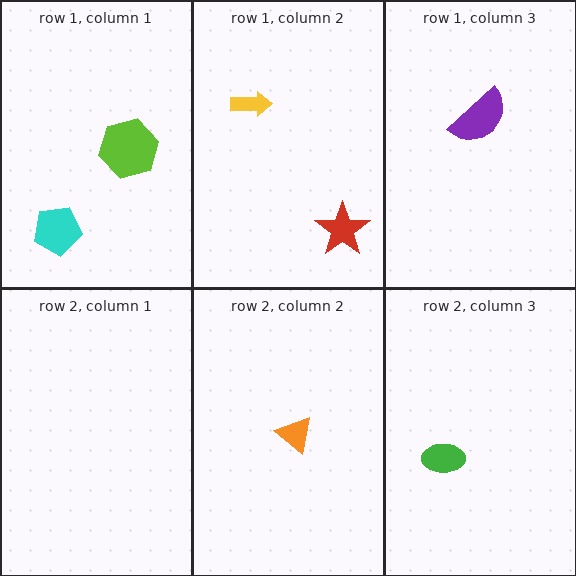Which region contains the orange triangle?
The row 2, column 2 region.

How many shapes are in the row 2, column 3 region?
1.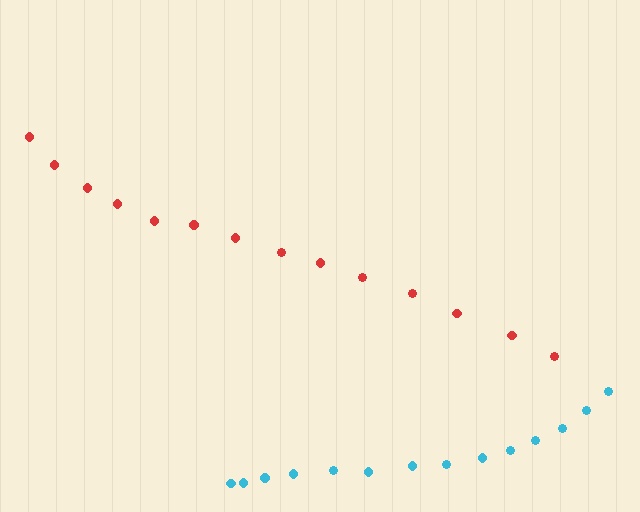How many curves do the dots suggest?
There are 2 distinct paths.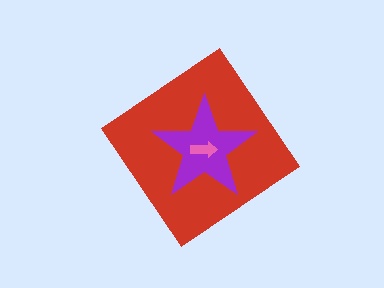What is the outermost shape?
The red diamond.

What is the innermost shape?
The pink arrow.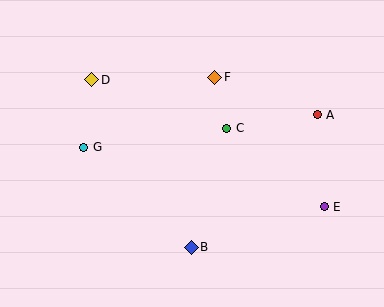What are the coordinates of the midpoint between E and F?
The midpoint between E and F is at (270, 142).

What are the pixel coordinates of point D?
Point D is at (92, 80).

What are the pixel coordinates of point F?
Point F is at (215, 77).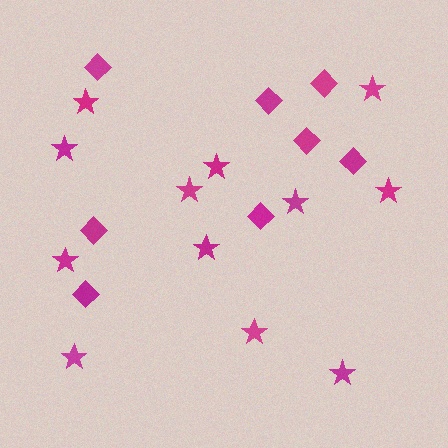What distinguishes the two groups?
There are 2 groups: one group of stars (12) and one group of diamonds (8).